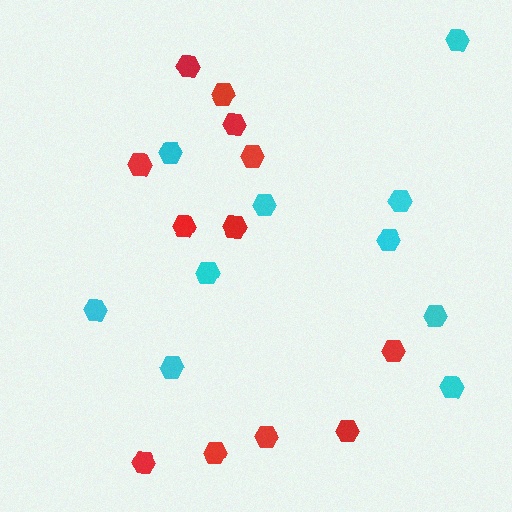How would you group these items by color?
There are 2 groups: one group of cyan hexagons (10) and one group of red hexagons (12).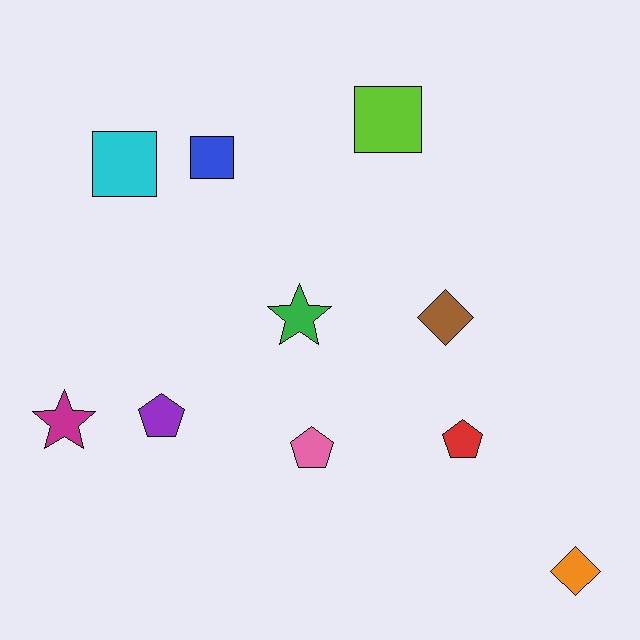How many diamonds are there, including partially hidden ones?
There are 2 diamonds.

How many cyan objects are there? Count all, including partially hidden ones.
There is 1 cyan object.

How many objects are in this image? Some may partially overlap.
There are 10 objects.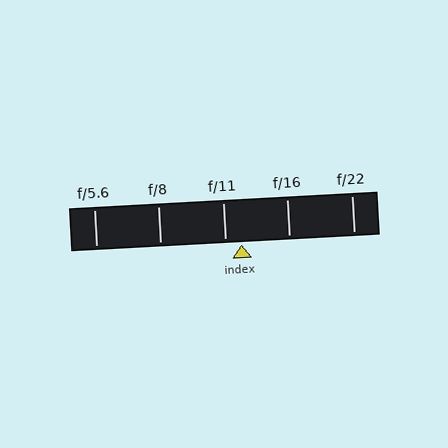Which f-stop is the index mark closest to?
The index mark is closest to f/11.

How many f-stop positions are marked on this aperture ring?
There are 5 f-stop positions marked.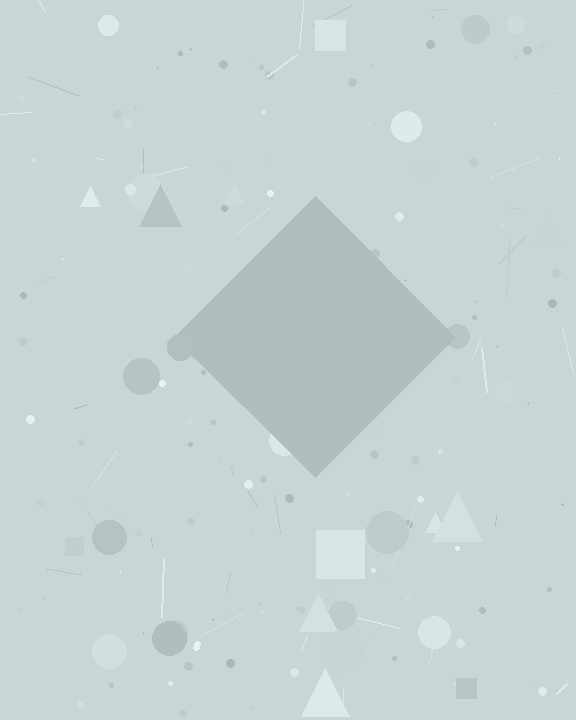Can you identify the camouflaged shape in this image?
The camouflaged shape is a diamond.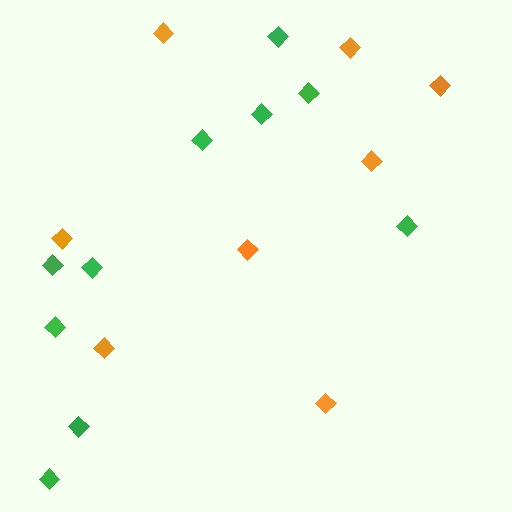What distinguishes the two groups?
There are 2 groups: one group of green diamonds (10) and one group of orange diamonds (8).